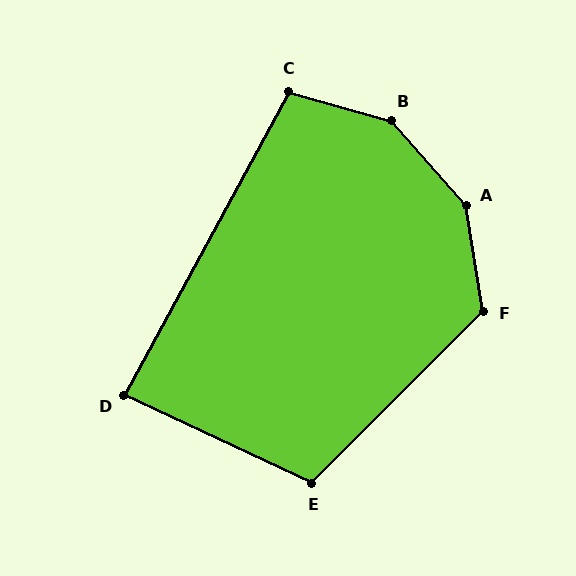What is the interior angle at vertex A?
Approximately 147 degrees (obtuse).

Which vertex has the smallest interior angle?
D, at approximately 87 degrees.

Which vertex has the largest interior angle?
B, at approximately 148 degrees.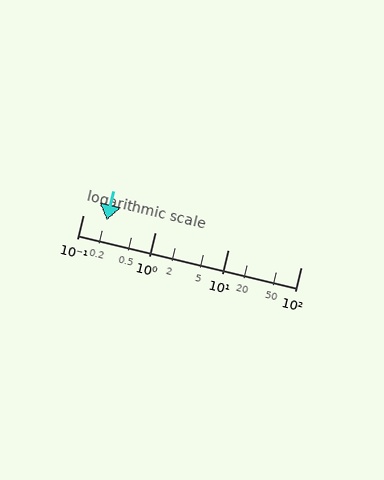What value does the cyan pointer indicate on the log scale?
The pointer indicates approximately 0.21.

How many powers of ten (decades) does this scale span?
The scale spans 3 decades, from 0.1 to 100.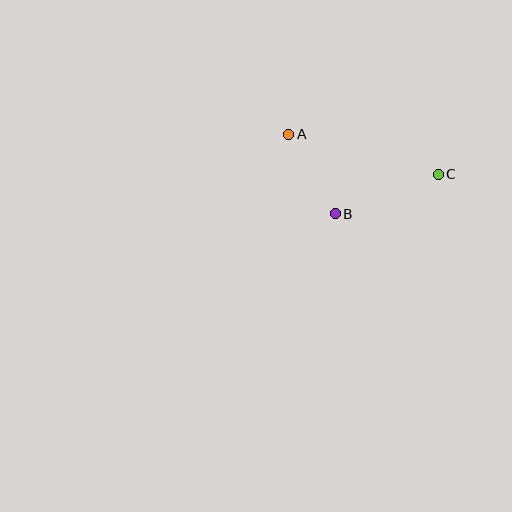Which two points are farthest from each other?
Points A and C are farthest from each other.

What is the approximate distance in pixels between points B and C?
The distance between B and C is approximately 110 pixels.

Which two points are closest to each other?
Points A and B are closest to each other.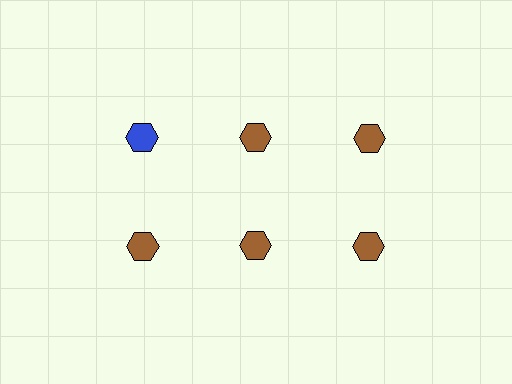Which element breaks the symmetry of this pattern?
The blue hexagon in the top row, leftmost column breaks the symmetry. All other shapes are brown hexagons.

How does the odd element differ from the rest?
It has a different color: blue instead of brown.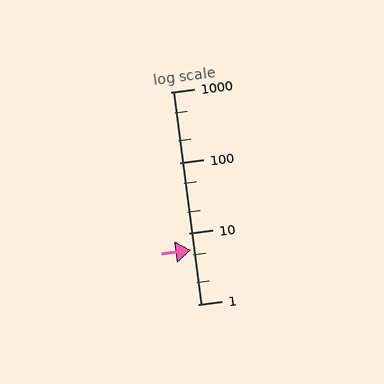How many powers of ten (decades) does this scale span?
The scale spans 3 decades, from 1 to 1000.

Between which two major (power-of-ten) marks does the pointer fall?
The pointer is between 1 and 10.